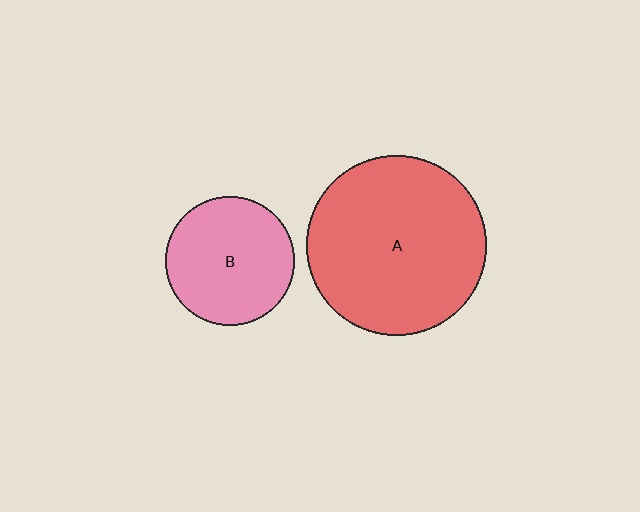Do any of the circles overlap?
No, none of the circles overlap.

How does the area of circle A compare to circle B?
Approximately 2.0 times.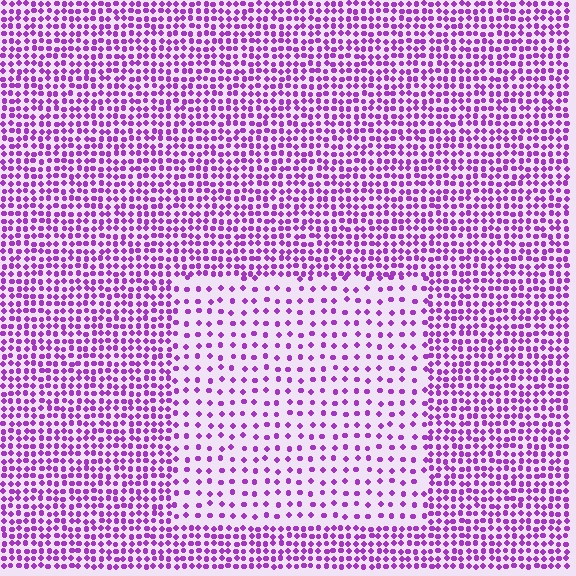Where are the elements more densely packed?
The elements are more densely packed outside the rectangle boundary.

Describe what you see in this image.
The image contains small purple elements arranged at two different densities. A rectangle-shaped region is visible where the elements are less densely packed than the surrounding area.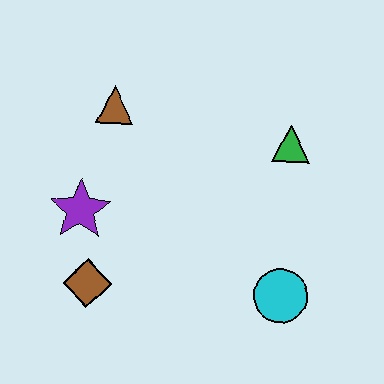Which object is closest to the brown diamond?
The purple star is closest to the brown diamond.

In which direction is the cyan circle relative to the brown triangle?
The cyan circle is below the brown triangle.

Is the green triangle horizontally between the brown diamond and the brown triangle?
No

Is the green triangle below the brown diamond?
No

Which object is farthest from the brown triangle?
The cyan circle is farthest from the brown triangle.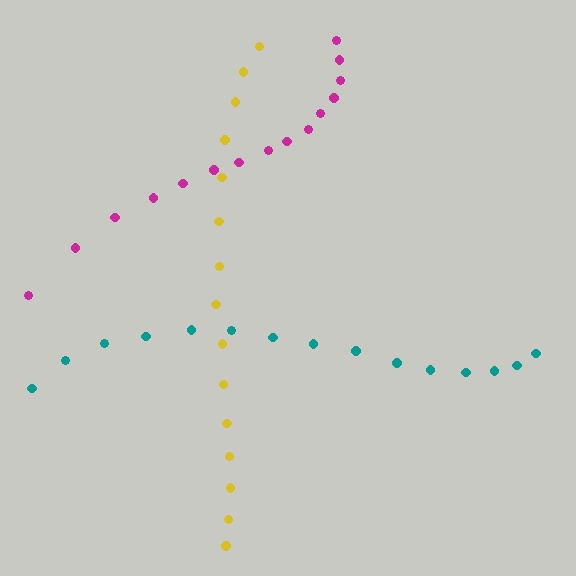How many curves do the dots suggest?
There are 3 distinct paths.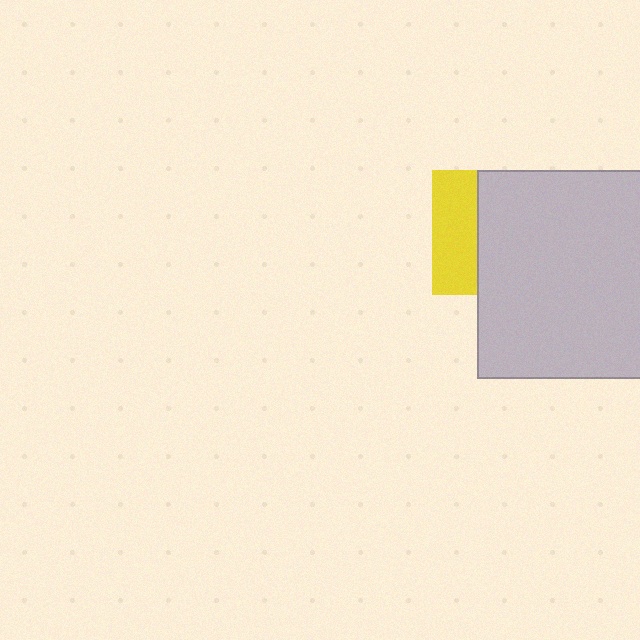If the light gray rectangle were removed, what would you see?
You would see the complete yellow square.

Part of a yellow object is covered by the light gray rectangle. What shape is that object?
It is a square.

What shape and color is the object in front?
The object in front is a light gray rectangle.